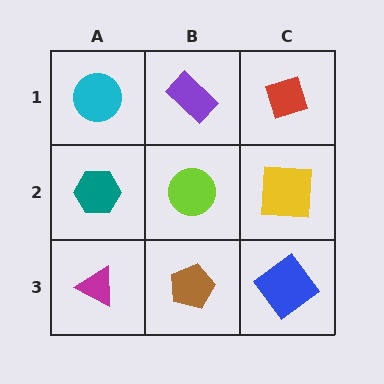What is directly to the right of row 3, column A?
A brown pentagon.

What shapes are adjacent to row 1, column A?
A teal hexagon (row 2, column A), a purple rectangle (row 1, column B).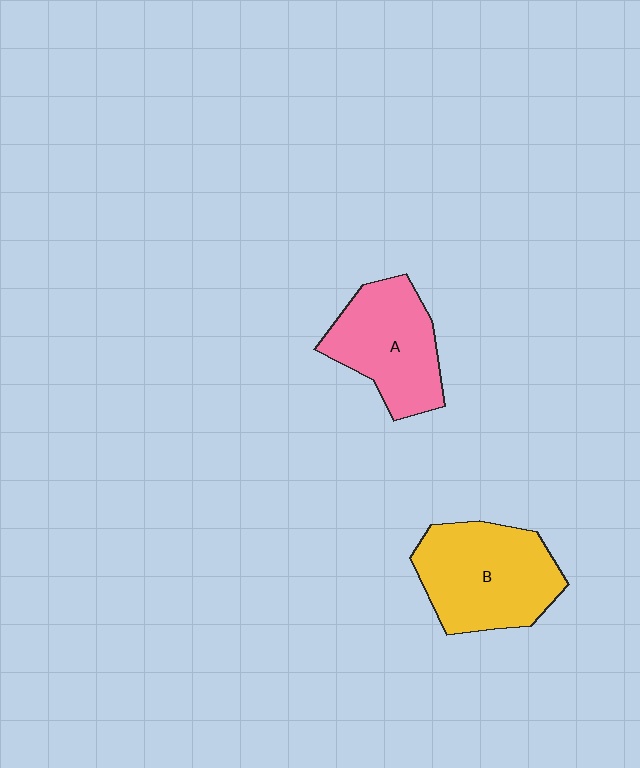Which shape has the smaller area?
Shape A (pink).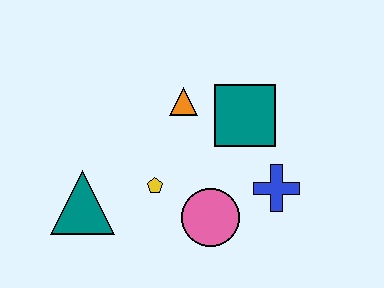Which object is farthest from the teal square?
The teal triangle is farthest from the teal square.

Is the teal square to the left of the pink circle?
No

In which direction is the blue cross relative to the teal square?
The blue cross is below the teal square.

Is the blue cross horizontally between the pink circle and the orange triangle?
No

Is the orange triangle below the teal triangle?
No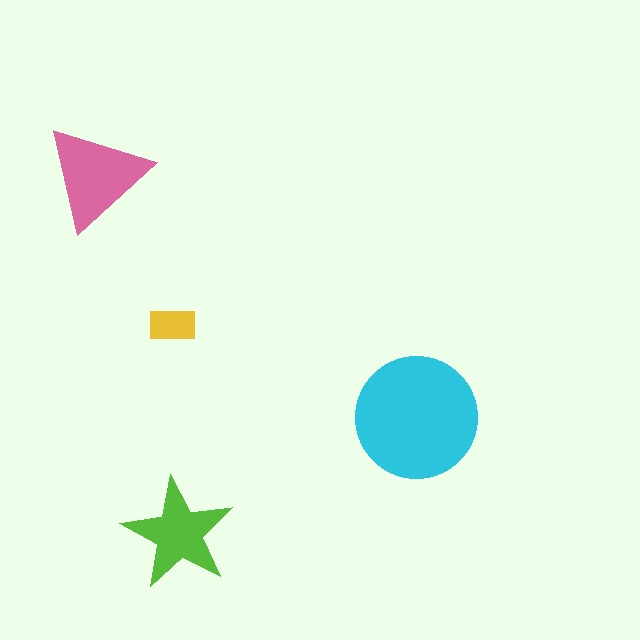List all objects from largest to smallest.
The cyan circle, the pink triangle, the lime star, the yellow rectangle.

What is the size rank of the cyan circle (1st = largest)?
1st.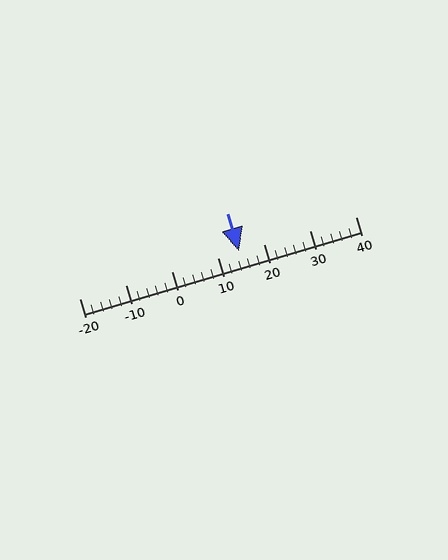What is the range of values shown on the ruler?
The ruler shows values from -20 to 40.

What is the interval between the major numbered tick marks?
The major tick marks are spaced 10 units apart.